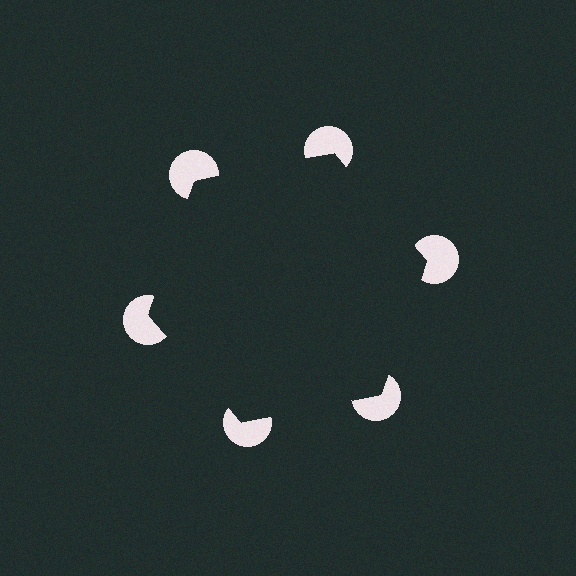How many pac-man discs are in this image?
There are 6 — one at each vertex of the illusory hexagon.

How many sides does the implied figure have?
6 sides.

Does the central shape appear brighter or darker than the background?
It typically appears slightly darker than the background, even though no actual brightness change is drawn.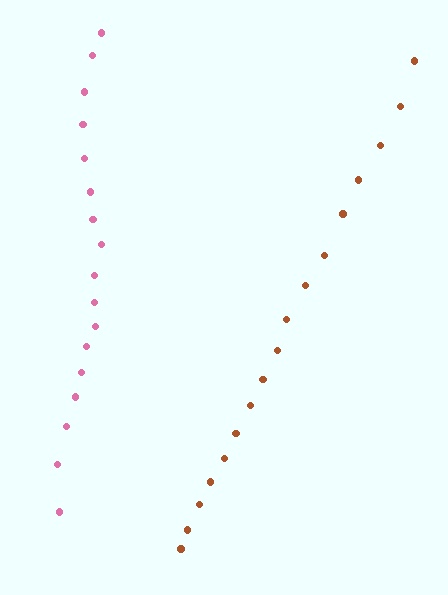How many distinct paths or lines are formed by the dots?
There are 2 distinct paths.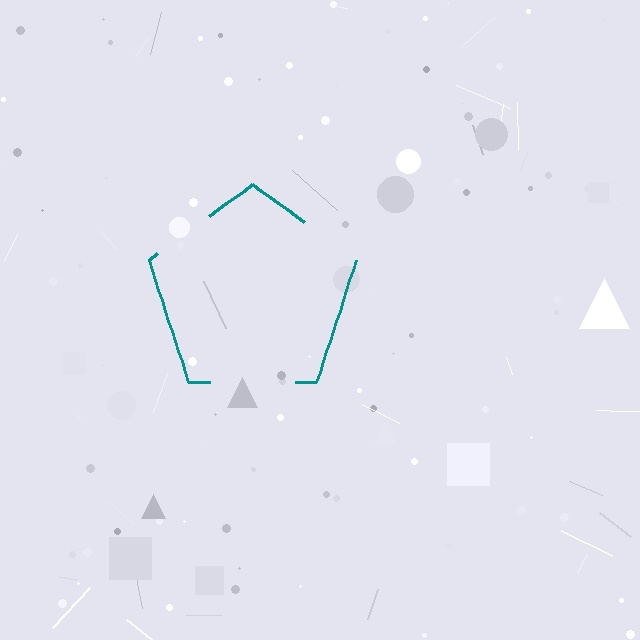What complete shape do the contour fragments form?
The contour fragments form a pentagon.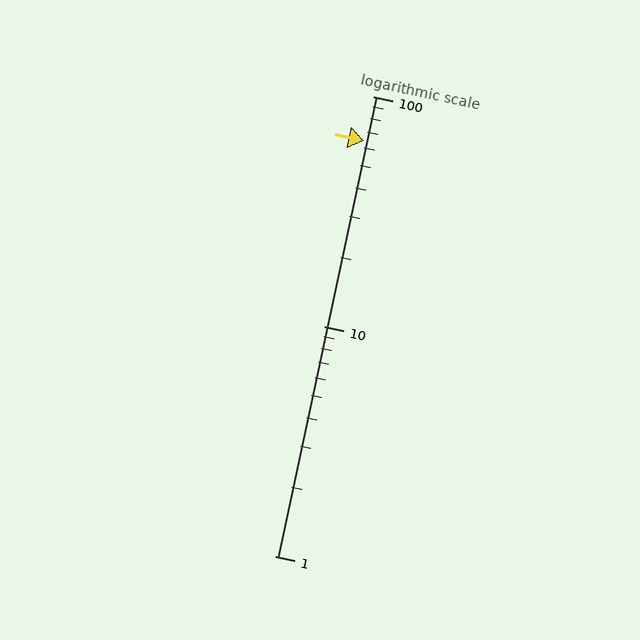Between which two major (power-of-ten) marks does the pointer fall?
The pointer is between 10 and 100.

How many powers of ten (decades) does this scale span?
The scale spans 2 decades, from 1 to 100.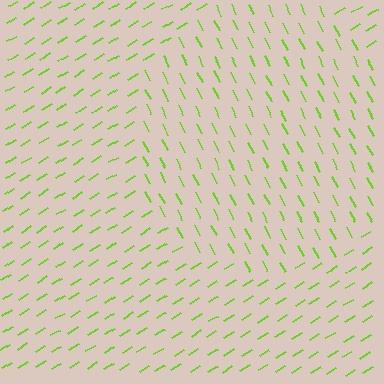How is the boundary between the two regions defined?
The boundary is defined purely by a change in line orientation (approximately 86 degrees difference). All lines are the same color and thickness.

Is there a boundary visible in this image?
Yes, there is a texture boundary formed by a change in line orientation.